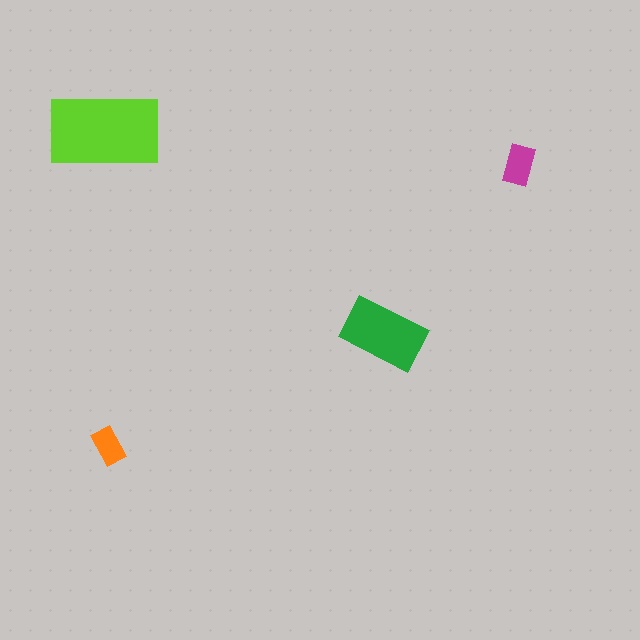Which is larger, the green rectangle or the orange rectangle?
The green one.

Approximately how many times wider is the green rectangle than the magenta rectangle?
About 2 times wider.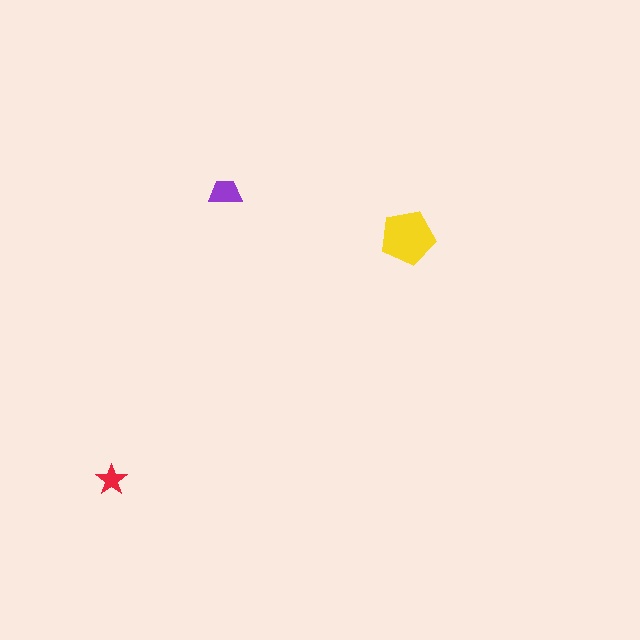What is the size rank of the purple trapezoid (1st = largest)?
2nd.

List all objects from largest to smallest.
The yellow pentagon, the purple trapezoid, the red star.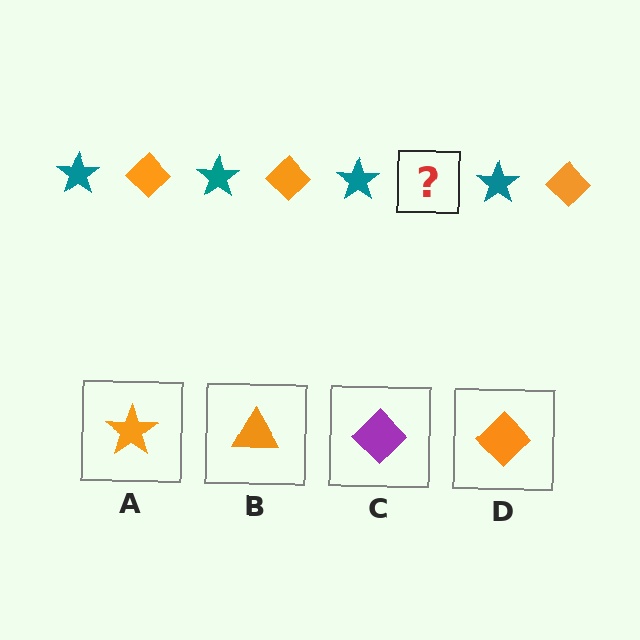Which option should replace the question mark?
Option D.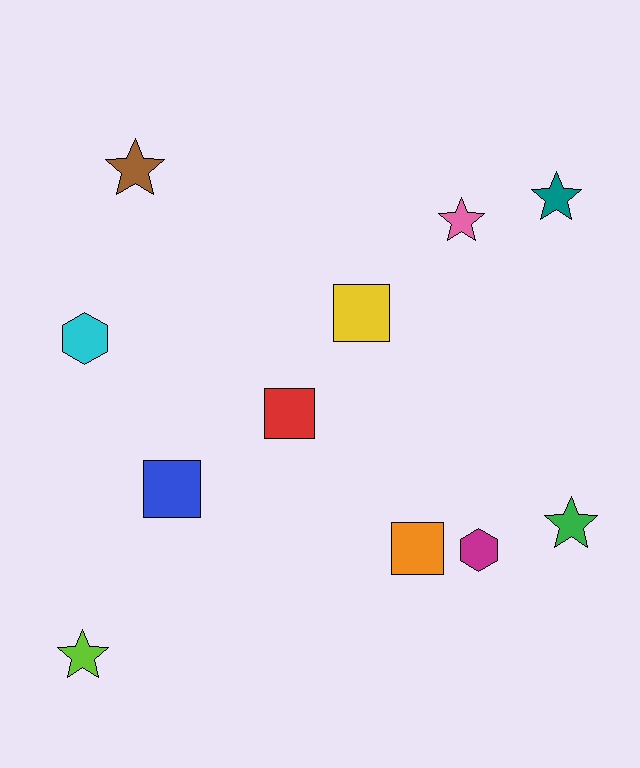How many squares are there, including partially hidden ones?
There are 4 squares.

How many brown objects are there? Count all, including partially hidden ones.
There is 1 brown object.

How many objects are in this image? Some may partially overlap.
There are 11 objects.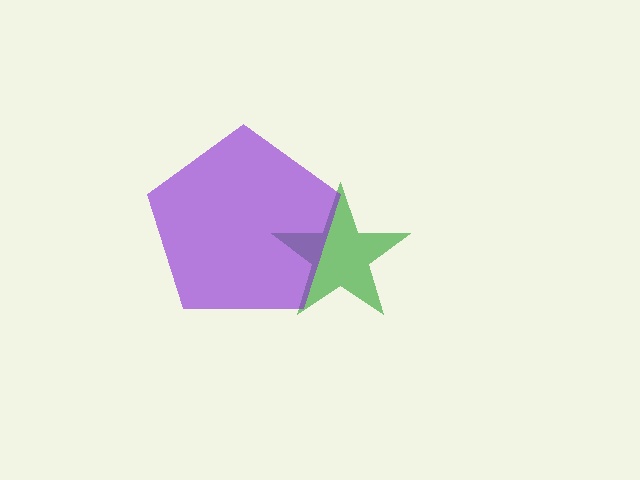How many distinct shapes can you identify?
There are 2 distinct shapes: a green star, a purple pentagon.